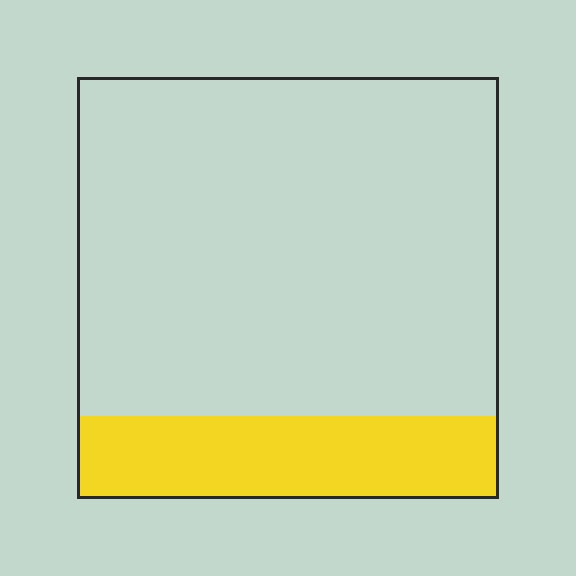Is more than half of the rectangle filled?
No.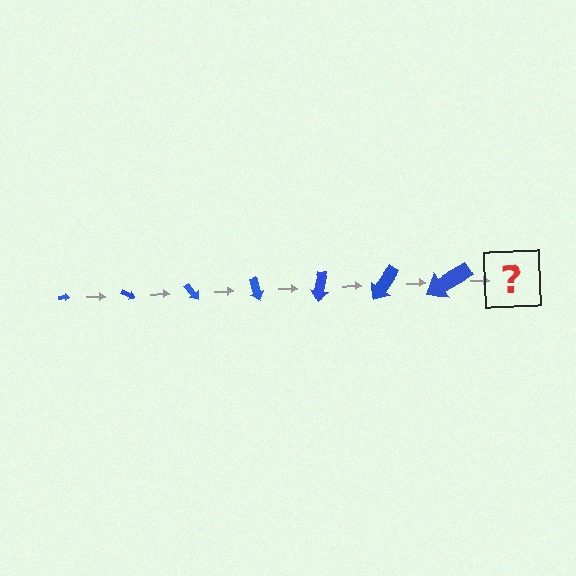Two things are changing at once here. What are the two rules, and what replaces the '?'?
The two rules are that the arrow grows larger each step and it rotates 25 degrees each step. The '?' should be an arrow, larger than the previous one and rotated 175 degrees from the start.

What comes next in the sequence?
The next element should be an arrow, larger than the previous one and rotated 175 degrees from the start.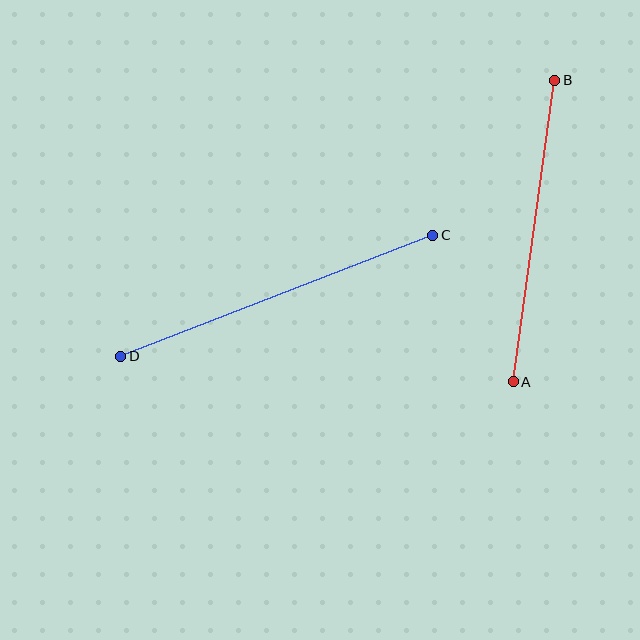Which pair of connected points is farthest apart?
Points C and D are farthest apart.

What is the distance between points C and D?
The distance is approximately 335 pixels.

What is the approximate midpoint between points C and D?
The midpoint is at approximately (277, 296) pixels.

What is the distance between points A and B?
The distance is approximately 304 pixels.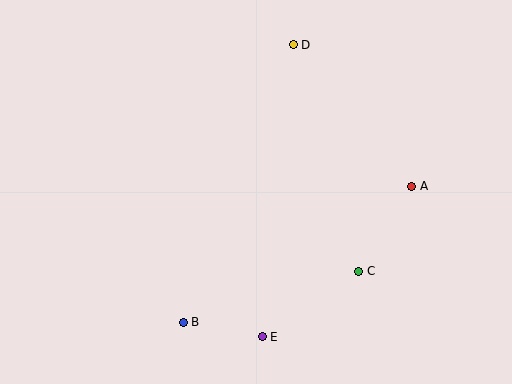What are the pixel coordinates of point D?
Point D is at (293, 45).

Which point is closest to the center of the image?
Point C at (359, 272) is closest to the center.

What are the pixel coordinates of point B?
Point B is at (183, 322).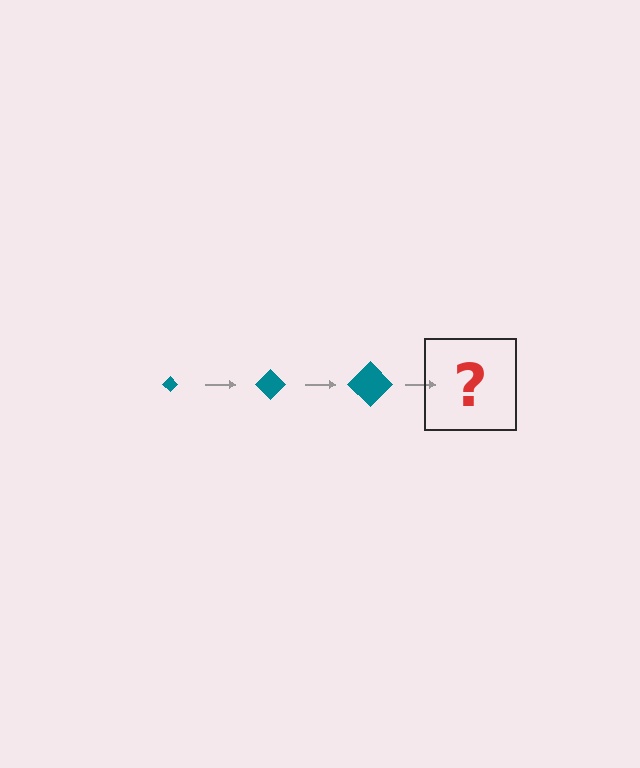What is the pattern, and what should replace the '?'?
The pattern is that the diamond gets progressively larger each step. The '?' should be a teal diamond, larger than the previous one.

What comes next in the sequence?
The next element should be a teal diamond, larger than the previous one.